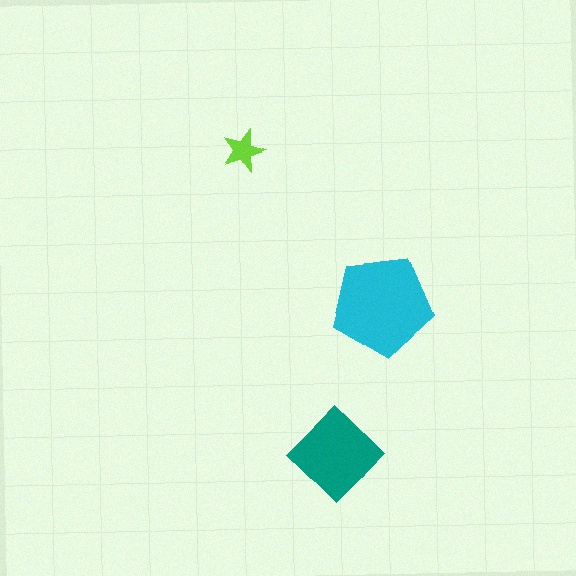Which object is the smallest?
The lime star.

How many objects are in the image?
There are 3 objects in the image.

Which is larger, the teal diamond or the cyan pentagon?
The cyan pentagon.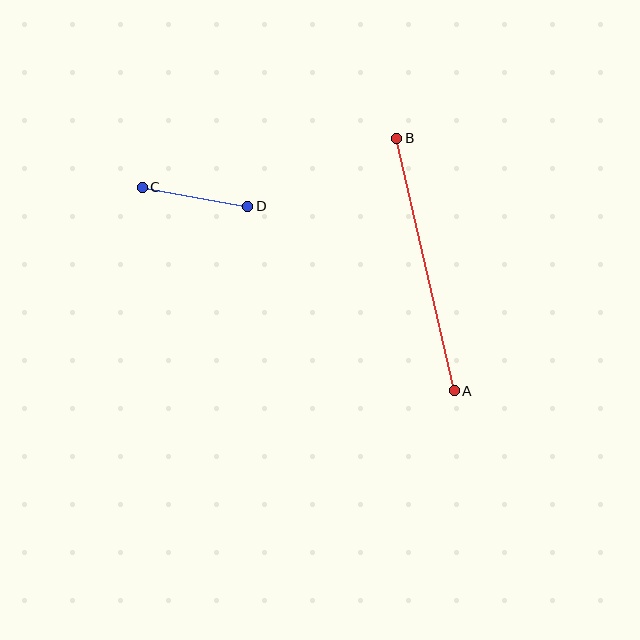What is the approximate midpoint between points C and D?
The midpoint is at approximately (195, 197) pixels.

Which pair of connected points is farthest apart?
Points A and B are farthest apart.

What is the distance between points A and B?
The distance is approximately 259 pixels.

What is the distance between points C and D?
The distance is approximately 107 pixels.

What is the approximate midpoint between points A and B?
The midpoint is at approximately (426, 264) pixels.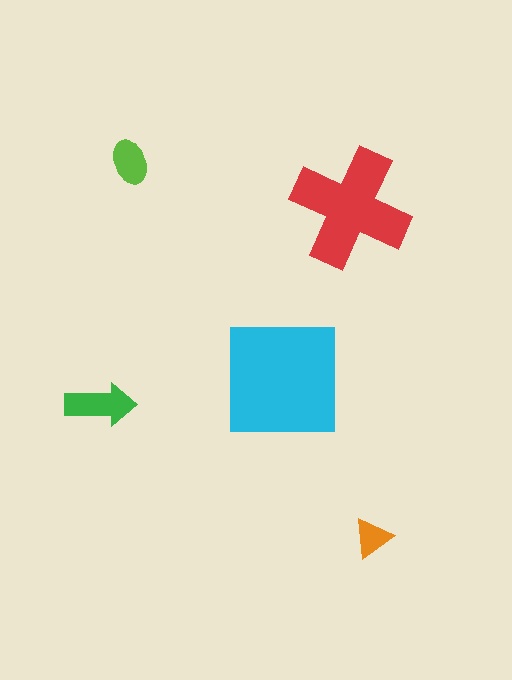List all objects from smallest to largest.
The orange triangle, the lime ellipse, the green arrow, the red cross, the cyan square.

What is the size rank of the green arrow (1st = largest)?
3rd.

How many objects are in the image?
There are 5 objects in the image.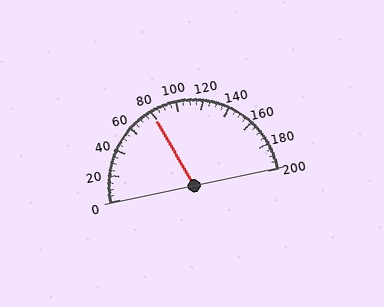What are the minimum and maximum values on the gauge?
The gauge ranges from 0 to 200.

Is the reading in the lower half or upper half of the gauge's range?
The reading is in the lower half of the range (0 to 200).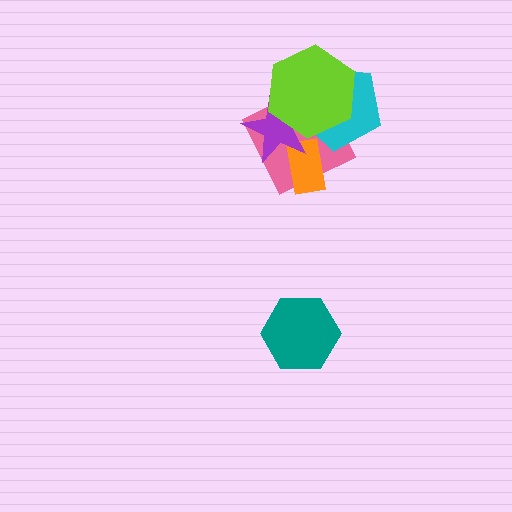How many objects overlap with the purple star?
4 objects overlap with the purple star.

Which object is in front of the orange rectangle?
The purple star is in front of the orange rectangle.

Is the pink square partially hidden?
Yes, it is partially covered by another shape.